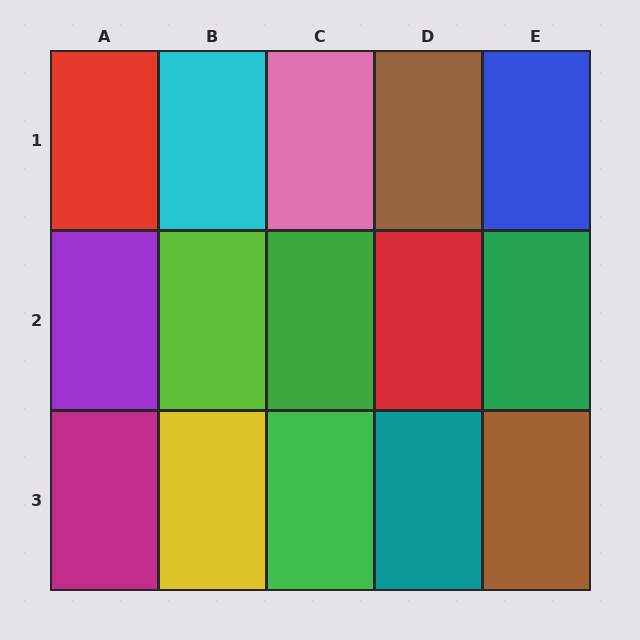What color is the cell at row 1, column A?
Red.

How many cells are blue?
1 cell is blue.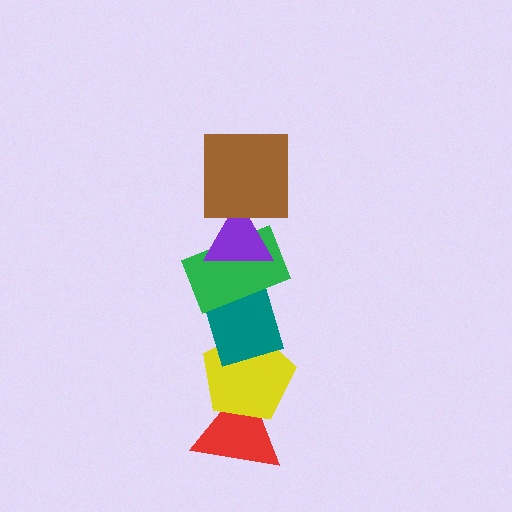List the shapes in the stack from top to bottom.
From top to bottom: the brown square, the purple triangle, the green rectangle, the teal diamond, the yellow pentagon, the red triangle.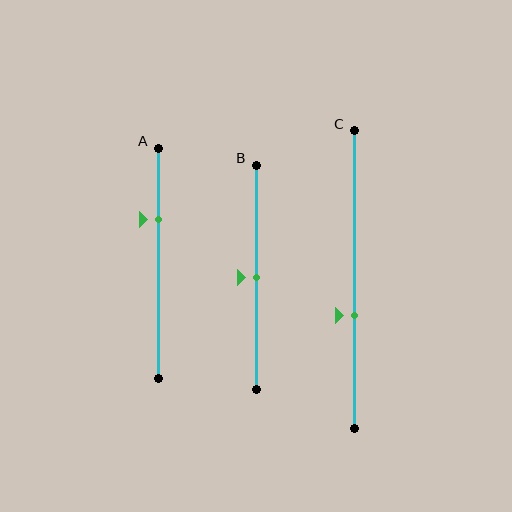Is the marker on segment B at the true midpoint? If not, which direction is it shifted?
Yes, the marker on segment B is at the true midpoint.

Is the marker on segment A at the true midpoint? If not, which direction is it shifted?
No, the marker on segment A is shifted upward by about 19% of the segment length.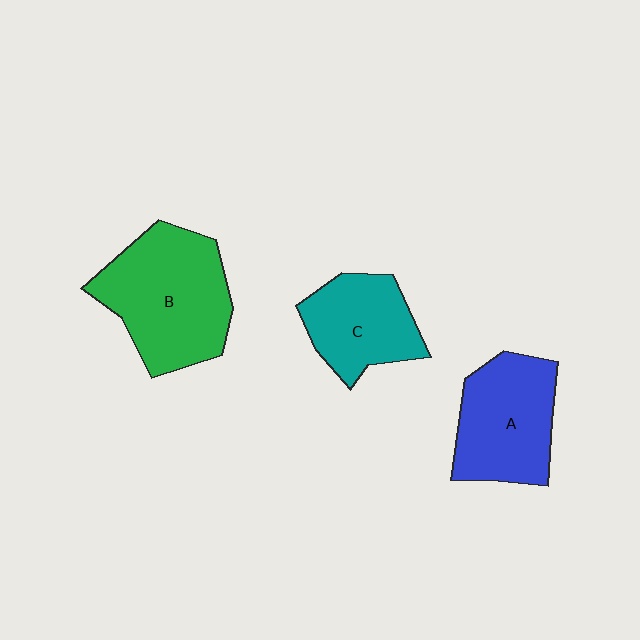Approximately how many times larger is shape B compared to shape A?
Approximately 1.3 times.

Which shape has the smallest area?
Shape C (teal).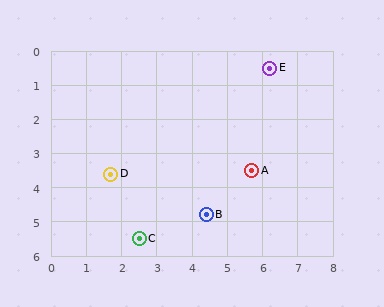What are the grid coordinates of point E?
Point E is at approximately (6.2, 0.5).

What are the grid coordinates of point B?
Point B is at approximately (4.4, 4.8).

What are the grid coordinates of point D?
Point D is at approximately (1.7, 3.6).